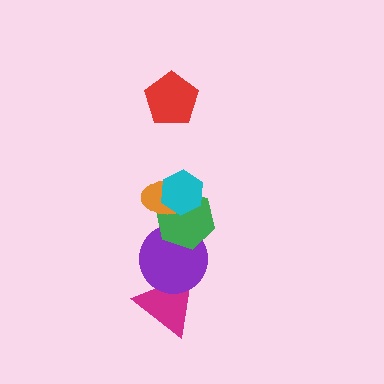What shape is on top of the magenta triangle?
The purple circle is on top of the magenta triangle.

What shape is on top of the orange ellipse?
The cyan hexagon is on top of the orange ellipse.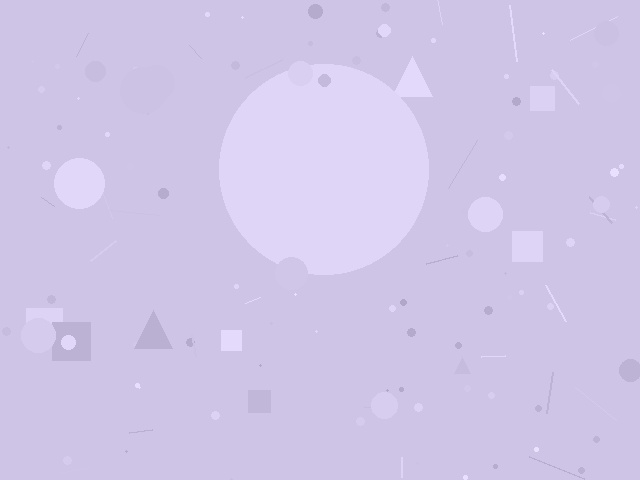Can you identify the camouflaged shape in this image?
The camouflaged shape is a circle.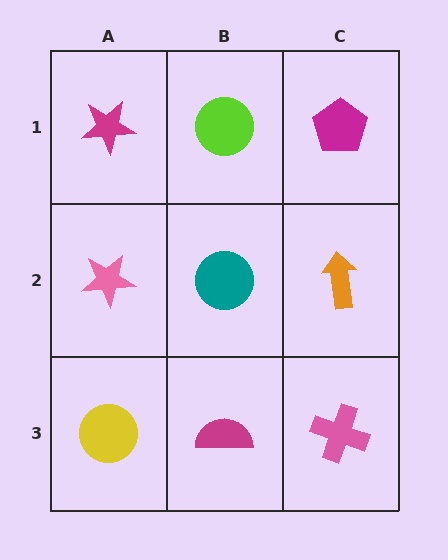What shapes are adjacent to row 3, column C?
An orange arrow (row 2, column C), a magenta semicircle (row 3, column B).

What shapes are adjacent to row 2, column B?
A lime circle (row 1, column B), a magenta semicircle (row 3, column B), a pink star (row 2, column A), an orange arrow (row 2, column C).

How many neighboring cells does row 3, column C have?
2.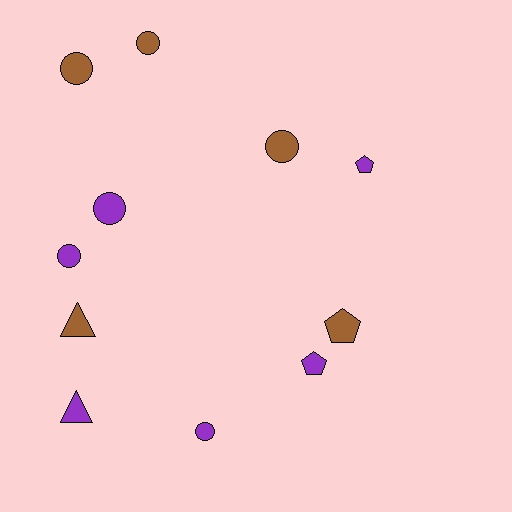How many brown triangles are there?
There is 1 brown triangle.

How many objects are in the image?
There are 11 objects.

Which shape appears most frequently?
Circle, with 6 objects.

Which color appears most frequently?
Purple, with 6 objects.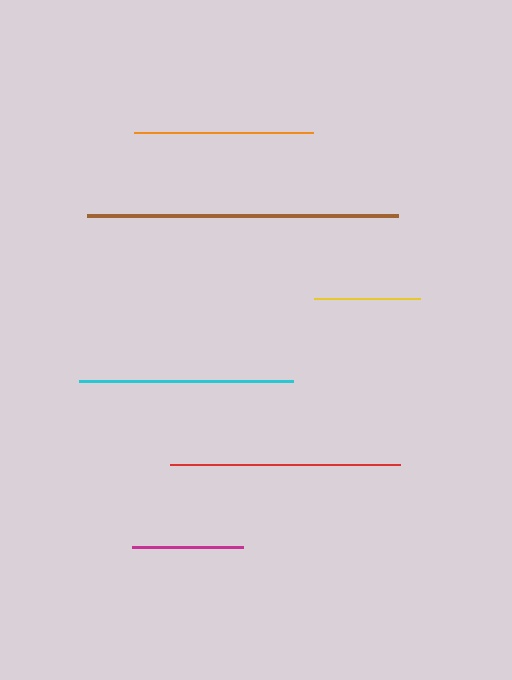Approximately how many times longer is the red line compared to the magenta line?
The red line is approximately 2.1 times the length of the magenta line.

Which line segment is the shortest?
The yellow line is the shortest at approximately 107 pixels.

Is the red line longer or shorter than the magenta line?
The red line is longer than the magenta line.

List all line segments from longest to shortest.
From longest to shortest: brown, red, cyan, orange, magenta, yellow.